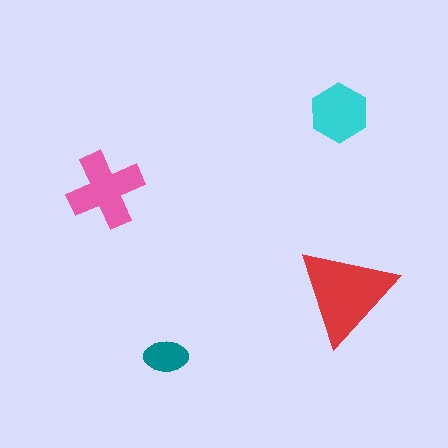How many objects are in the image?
There are 4 objects in the image.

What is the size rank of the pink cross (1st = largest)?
2nd.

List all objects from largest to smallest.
The red triangle, the pink cross, the cyan hexagon, the teal ellipse.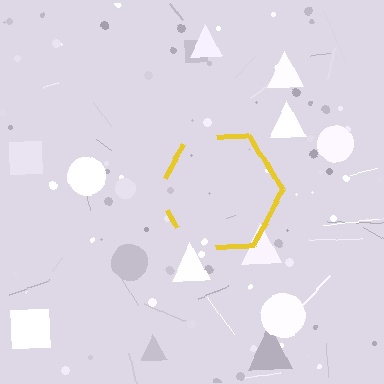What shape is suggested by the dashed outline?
The dashed outline suggests a hexagon.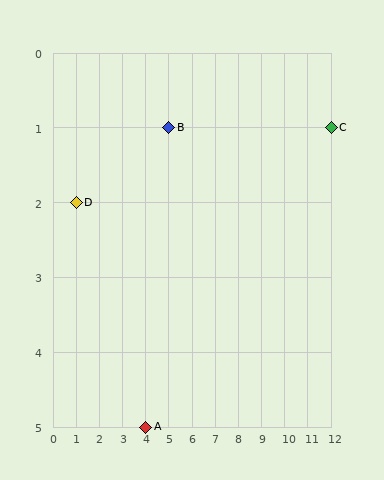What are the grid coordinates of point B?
Point B is at grid coordinates (5, 1).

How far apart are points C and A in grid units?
Points C and A are 8 columns and 4 rows apart (about 8.9 grid units diagonally).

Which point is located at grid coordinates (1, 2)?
Point D is at (1, 2).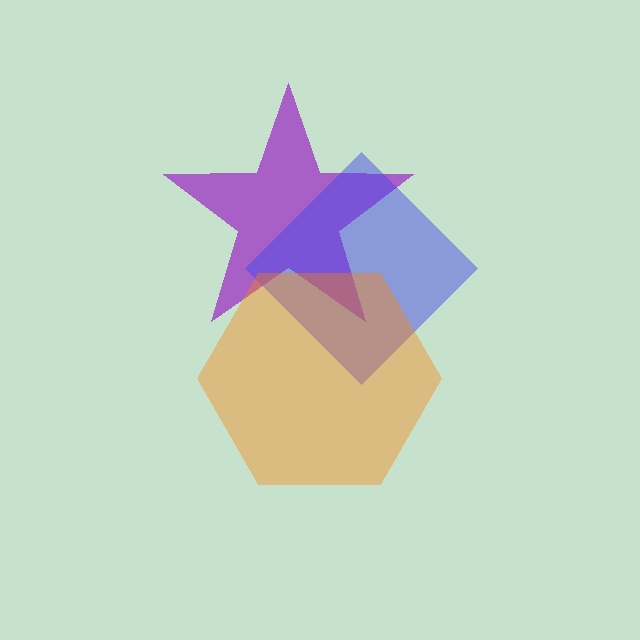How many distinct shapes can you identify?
There are 3 distinct shapes: a purple star, a blue diamond, an orange hexagon.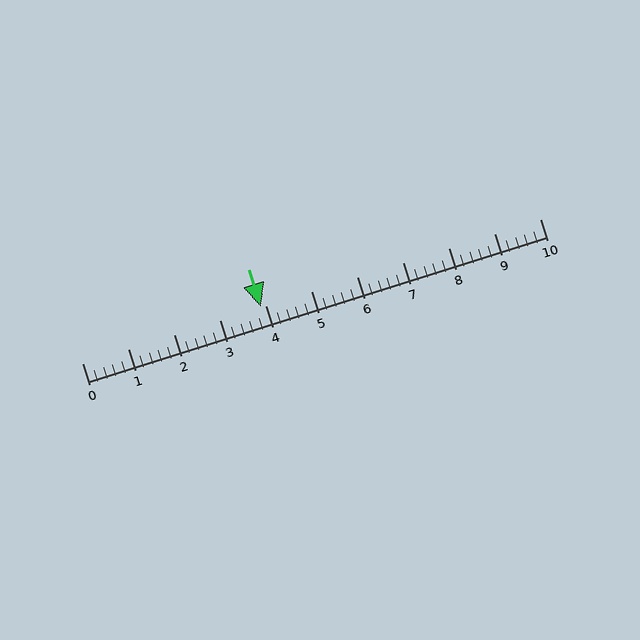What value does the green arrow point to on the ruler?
The green arrow points to approximately 3.9.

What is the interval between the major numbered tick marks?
The major tick marks are spaced 1 units apart.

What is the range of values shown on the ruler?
The ruler shows values from 0 to 10.